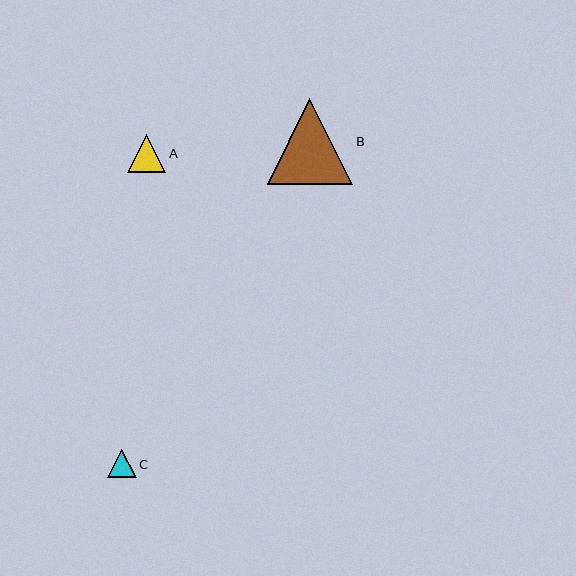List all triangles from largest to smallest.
From largest to smallest: B, A, C.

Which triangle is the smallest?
Triangle C is the smallest with a size of approximately 29 pixels.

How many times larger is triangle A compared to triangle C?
Triangle A is approximately 1.3 times the size of triangle C.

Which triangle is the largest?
Triangle B is the largest with a size of approximately 85 pixels.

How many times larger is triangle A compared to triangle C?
Triangle A is approximately 1.3 times the size of triangle C.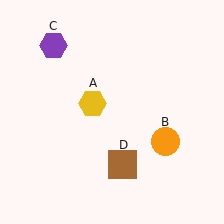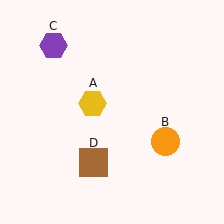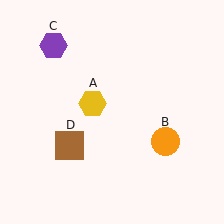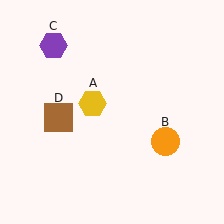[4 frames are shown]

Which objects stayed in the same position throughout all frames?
Yellow hexagon (object A) and orange circle (object B) and purple hexagon (object C) remained stationary.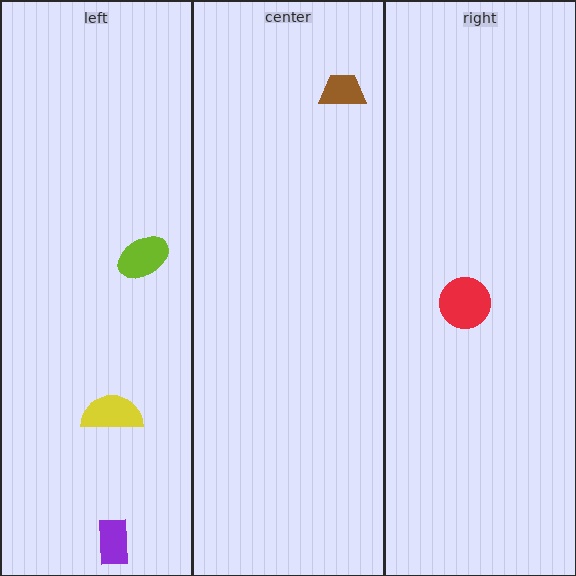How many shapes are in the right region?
1.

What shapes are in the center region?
The brown trapezoid.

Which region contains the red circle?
The right region.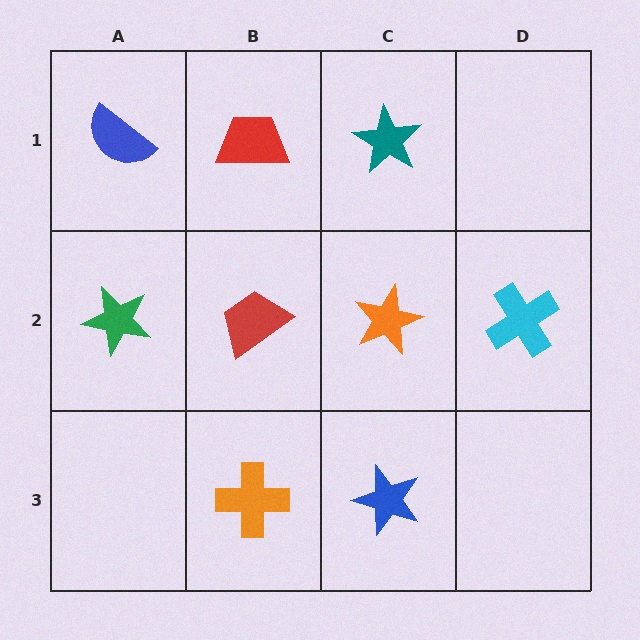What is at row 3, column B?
An orange cross.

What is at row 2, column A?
A green star.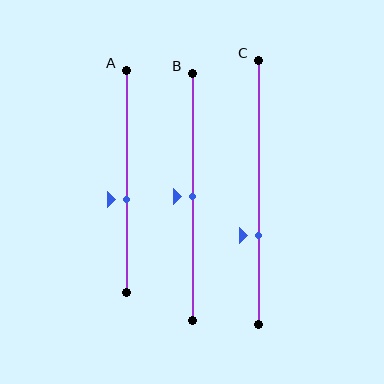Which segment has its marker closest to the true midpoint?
Segment B has its marker closest to the true midpoint.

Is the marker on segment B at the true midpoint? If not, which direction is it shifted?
Yes, the marker on segment B is at the true midpoint.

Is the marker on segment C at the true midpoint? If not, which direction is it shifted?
No, the marker on segment C is shifted downward by about 16% of the segment length.